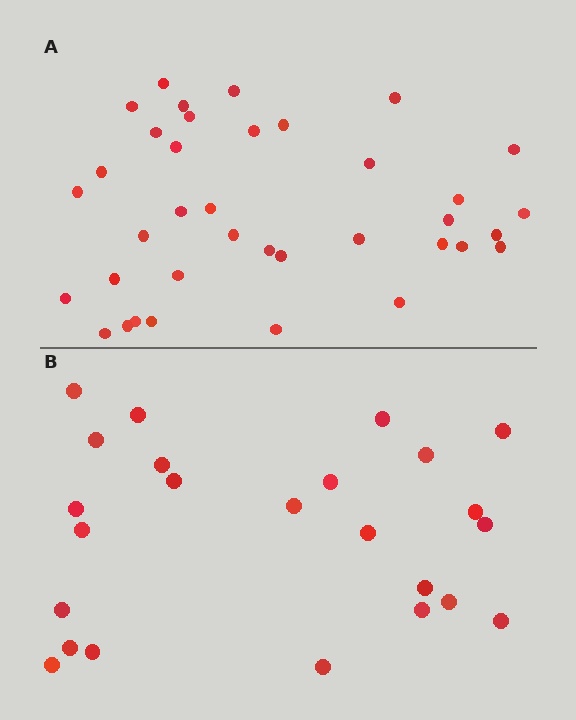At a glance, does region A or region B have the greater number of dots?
Region A (the top region) has more dots.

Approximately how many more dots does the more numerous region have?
Region A has approximately 15 more dots than region B.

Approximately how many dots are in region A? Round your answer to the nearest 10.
About 40 dots. (The exact count is 37, which rounds to 40.)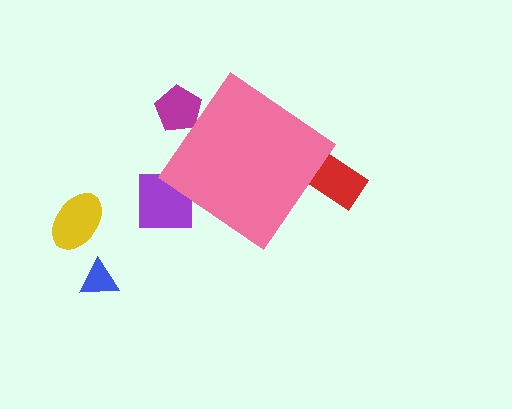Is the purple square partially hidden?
Yes, the purple square is partially hidden behind the pink diamond.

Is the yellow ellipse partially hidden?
No, the yellow ellipse is fully visible.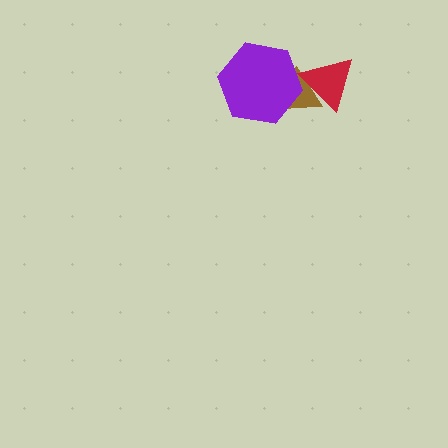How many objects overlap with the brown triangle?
2 objects overlap with the brown triangle.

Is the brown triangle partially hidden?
Yes, it is partially covered by another shape.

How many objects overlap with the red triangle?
1 object overlaps with the red triangle.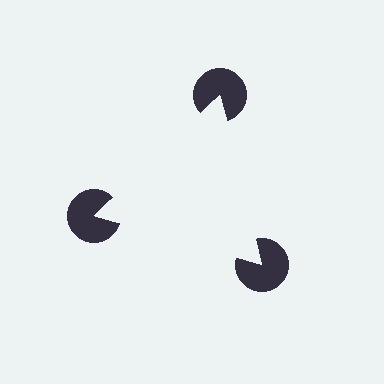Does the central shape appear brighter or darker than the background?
It typically appears slightly brighter than the background, even though no actual brightness change is drawn.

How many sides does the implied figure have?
3 sides.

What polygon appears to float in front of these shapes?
An illusory triangle — its edges are inferred from the aligned wedge cuts in the pac-man discs, not physically drawn.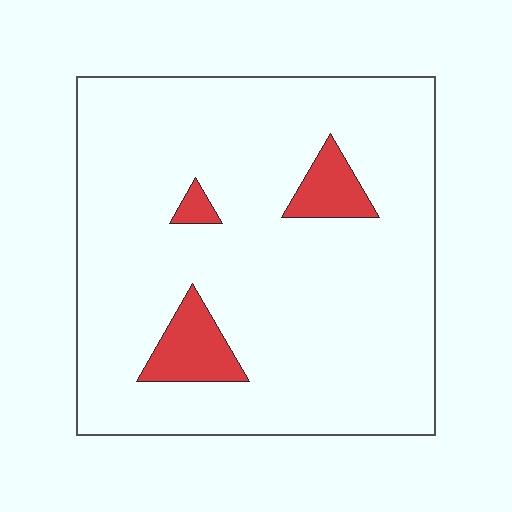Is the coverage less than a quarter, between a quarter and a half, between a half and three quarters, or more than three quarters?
Less than a quarter.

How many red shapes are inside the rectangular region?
3.